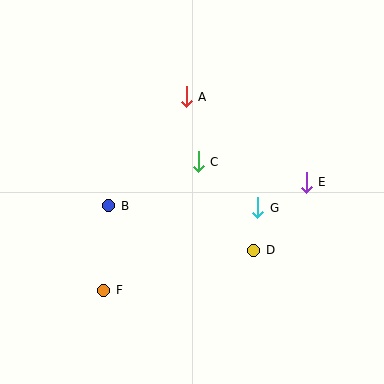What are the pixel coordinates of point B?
Point B is at (109, 206).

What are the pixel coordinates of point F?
Point F is at (104, 290).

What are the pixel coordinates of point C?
Point C is at (198, 162).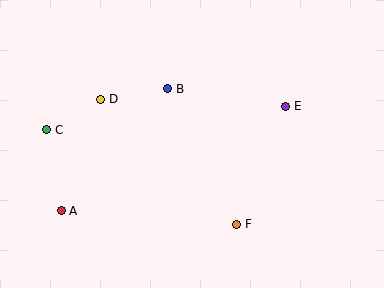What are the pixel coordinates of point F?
Point F is at (237, 224).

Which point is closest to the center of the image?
Point B at (168, 89) is closest to the center.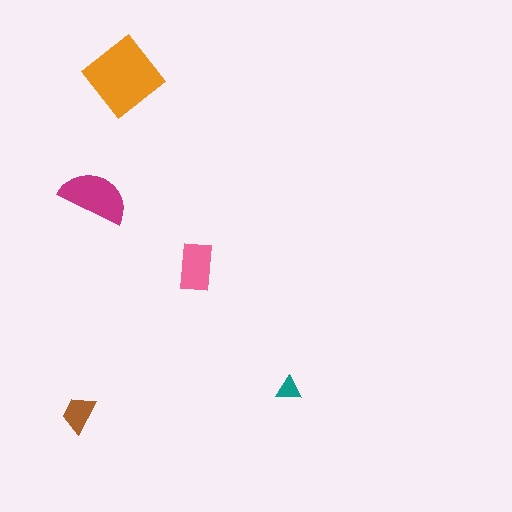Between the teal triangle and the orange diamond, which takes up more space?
The orange diamond.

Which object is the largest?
The orange diamond.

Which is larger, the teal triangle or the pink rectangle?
The pink rectangle.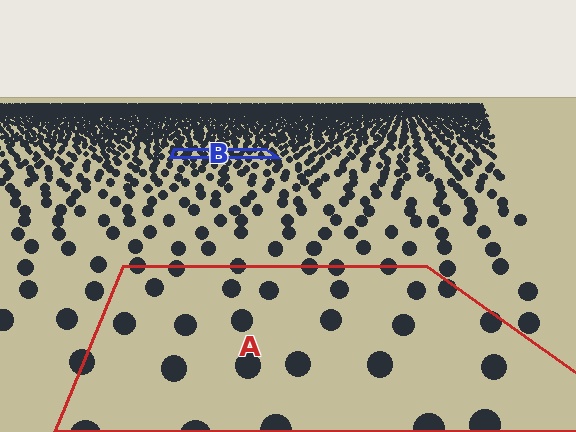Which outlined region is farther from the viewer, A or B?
Region B is farther from the viewer — the texture elements inside it appear smaller and more densely packed.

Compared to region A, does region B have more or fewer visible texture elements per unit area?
Region B has more texture elements per unit area — they are packed more densely because it is farther away.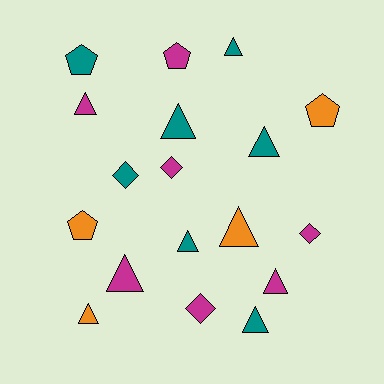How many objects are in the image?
There are 18 objects.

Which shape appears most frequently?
Triangle, with 10 objects.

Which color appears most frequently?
Teal, with 7 objects.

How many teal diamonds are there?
There is 1 teal diamond.